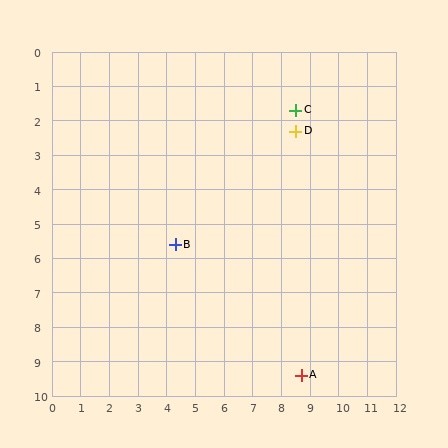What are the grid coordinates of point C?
Point C is at approximately (8.5, 1.7).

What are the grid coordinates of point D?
Point D is at approximately (8.5, 2.3).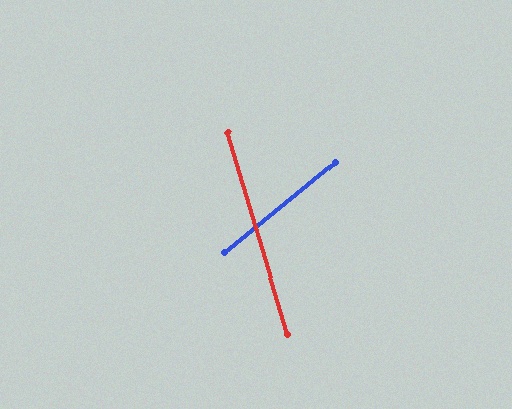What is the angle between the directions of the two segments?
Approximately 67 degrees.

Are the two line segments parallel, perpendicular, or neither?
Neither parallel nor perpendicular — they differ by about 67°.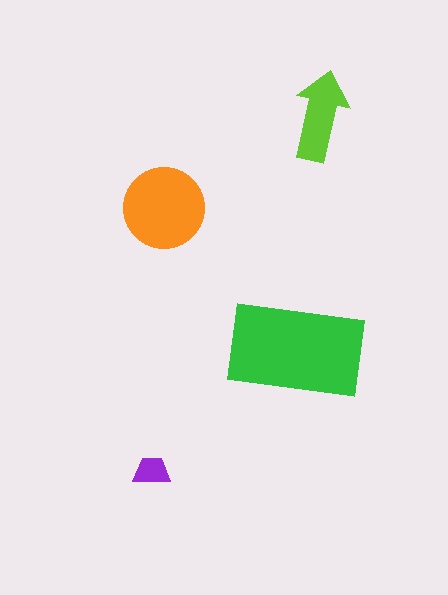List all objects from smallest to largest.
The purple trapezoid, the lime arrow, the orange circle, the green rectangle.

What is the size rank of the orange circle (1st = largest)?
2nd.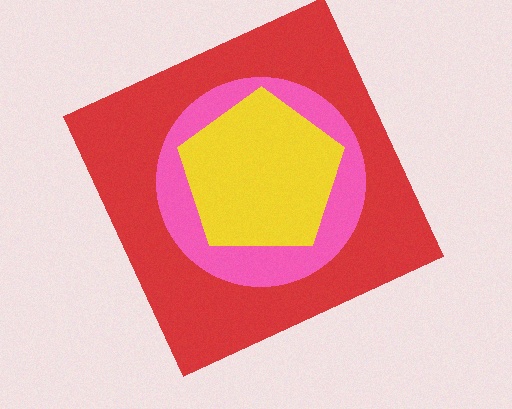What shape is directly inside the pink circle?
The yellow pentagon.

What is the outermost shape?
The red square.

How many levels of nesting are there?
3.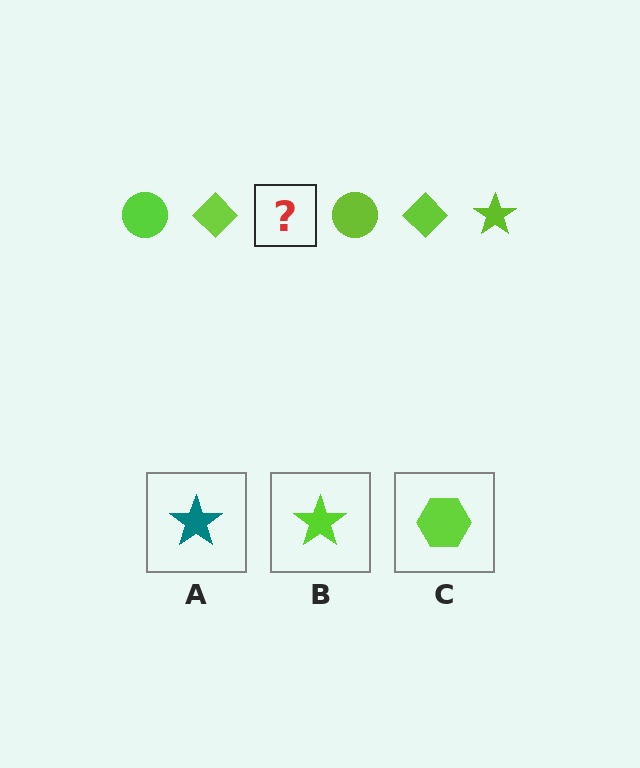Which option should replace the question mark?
Option B.